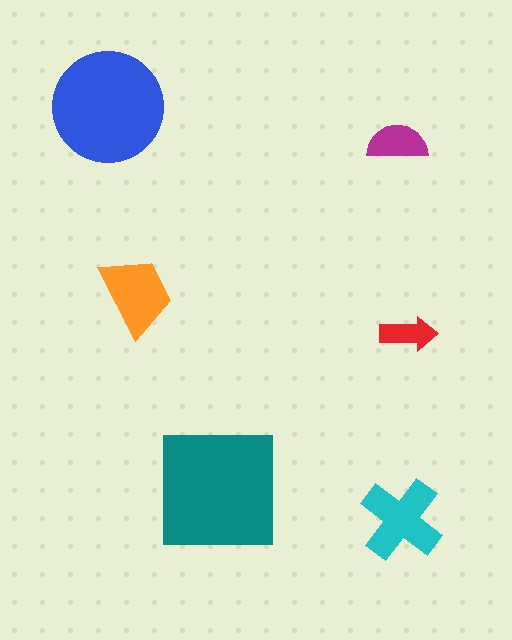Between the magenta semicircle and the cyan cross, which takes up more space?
The cyan cross.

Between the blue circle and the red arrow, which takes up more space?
The blue circle.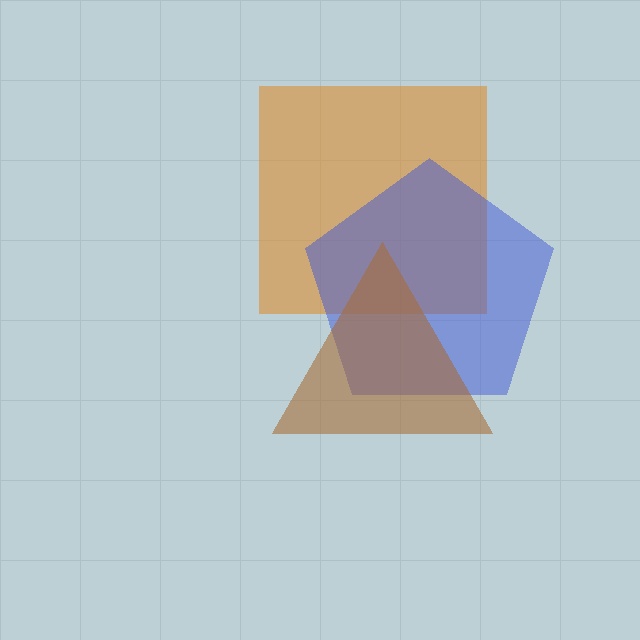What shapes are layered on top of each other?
The layered shapes are: an orange square, a blue pentagon, a brown triangle.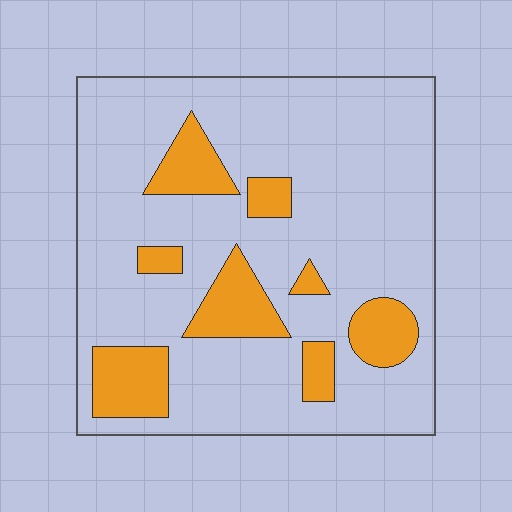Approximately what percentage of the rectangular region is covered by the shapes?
Approximately 20%.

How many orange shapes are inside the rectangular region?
8.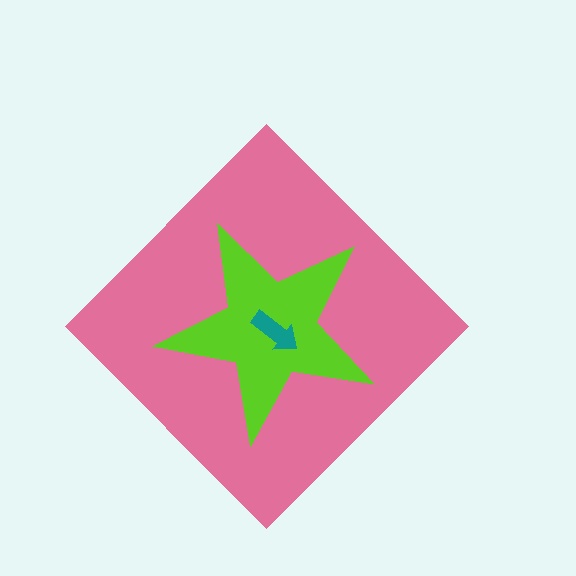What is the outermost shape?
The pink diamond.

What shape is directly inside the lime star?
The teal arrow.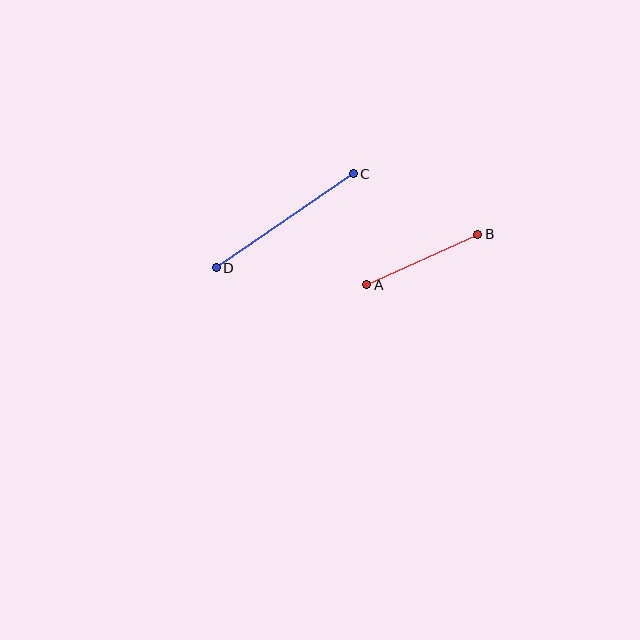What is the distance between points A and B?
The distance is approximately 122 pixels.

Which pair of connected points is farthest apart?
Points C and D are farthest apart.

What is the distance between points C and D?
The distance is approximately 166 pixels.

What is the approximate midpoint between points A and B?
The midpoint is at approximately (422, 260) pixels.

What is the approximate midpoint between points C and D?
The midpoint is at approximately (285, 221) pixels.